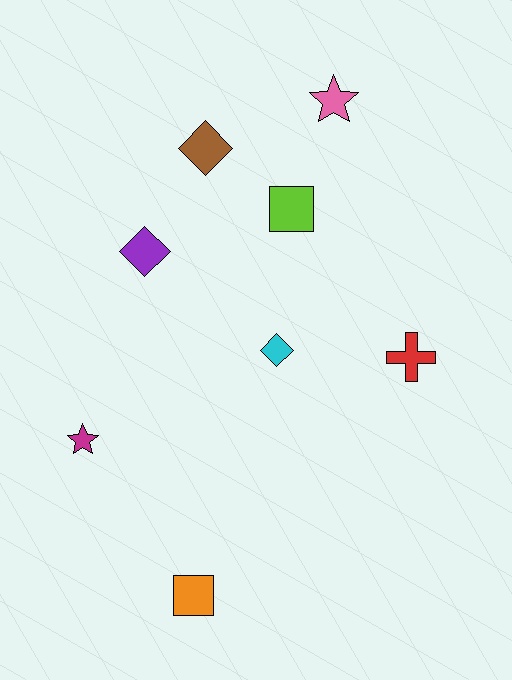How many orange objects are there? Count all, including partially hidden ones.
There is 1 orange object.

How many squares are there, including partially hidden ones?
There are 2 squares.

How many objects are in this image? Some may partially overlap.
There are 8 objects.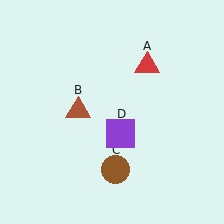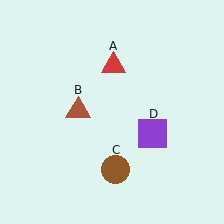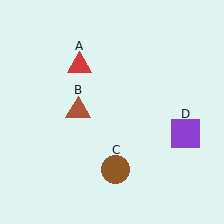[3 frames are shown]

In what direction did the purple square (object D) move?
The purple square (object D) moved right.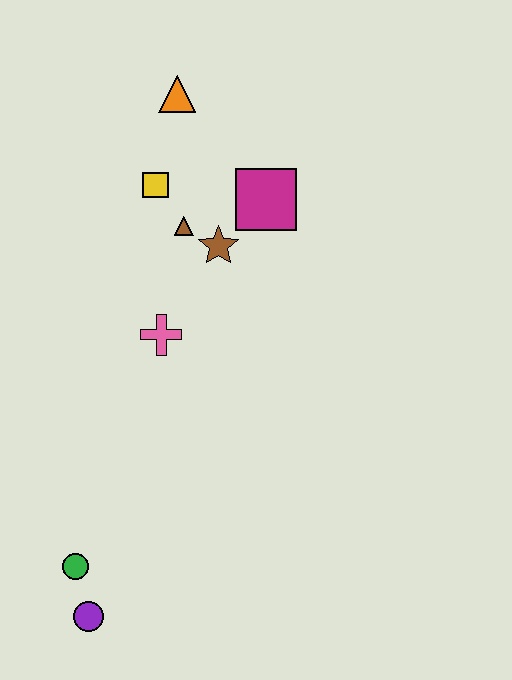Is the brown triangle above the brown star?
Yes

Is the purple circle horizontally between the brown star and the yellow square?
No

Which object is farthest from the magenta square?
The purple circle is farthest from the magenta square.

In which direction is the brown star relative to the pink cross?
The brown star is above the pink cross.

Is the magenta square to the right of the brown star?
Yes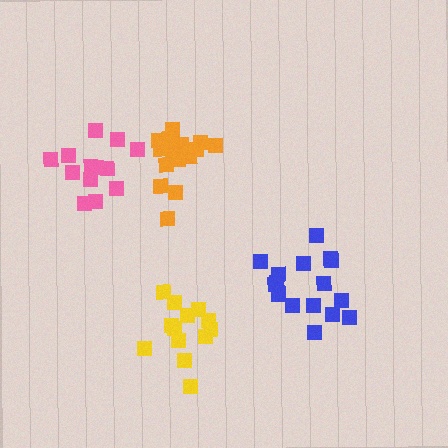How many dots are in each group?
Group 1: 16 dots, Group 2: 13 dots, Group 3: 13 dots, Group 4: 16 dots (58 total).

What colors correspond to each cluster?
The clusters are colored: blue, pink, yellow, orange.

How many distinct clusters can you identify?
There are 4 distinct clusters.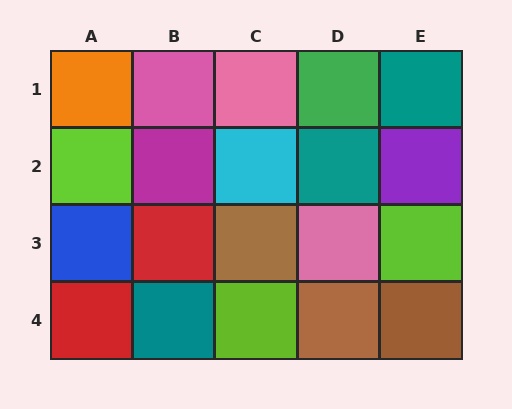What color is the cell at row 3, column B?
Red.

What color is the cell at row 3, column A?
Blue.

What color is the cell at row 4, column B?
Teal.